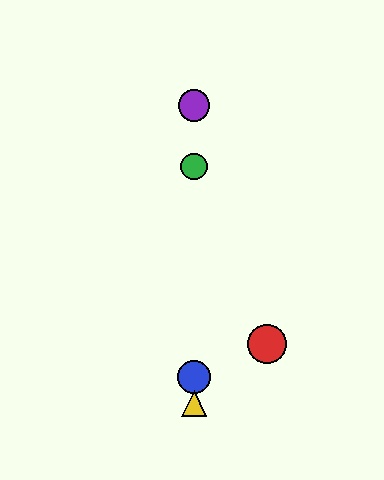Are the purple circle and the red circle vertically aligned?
No, the purple circle is at x≈194 and the red circle is at x≈267.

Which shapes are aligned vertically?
The blue circle, the green circle, the yellow triangle, the purple circle are aligned vertically.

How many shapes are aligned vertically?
4 shapes (the blue circle, the green circle, the yellow triangle, the purple circle) are aligned vertically.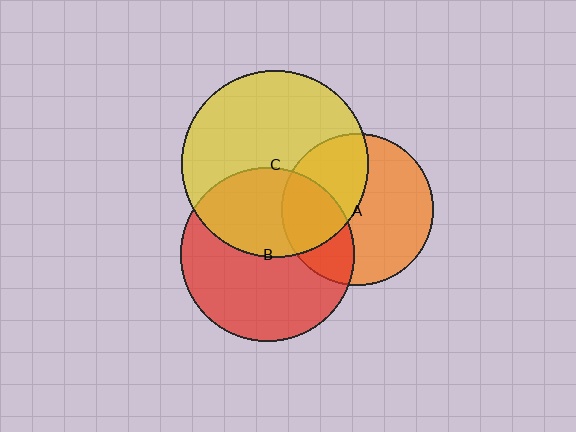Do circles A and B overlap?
Yes.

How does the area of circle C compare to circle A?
Approximately 1.5 times.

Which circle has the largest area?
Circle C (yellow).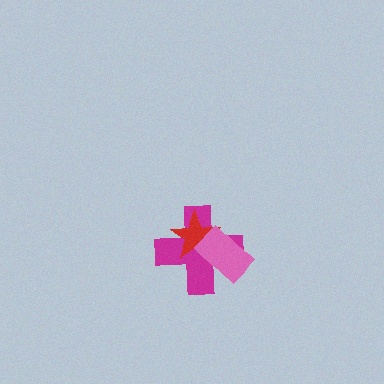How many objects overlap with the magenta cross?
2 objects overlap with the magenta cross.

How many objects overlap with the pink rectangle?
2 objects overlap with the pink rectangle.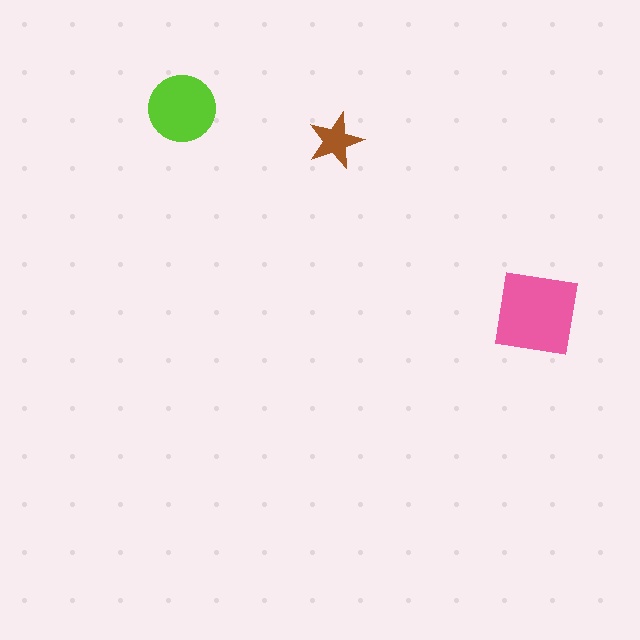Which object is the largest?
The pink square.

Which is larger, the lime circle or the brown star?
The lime circle.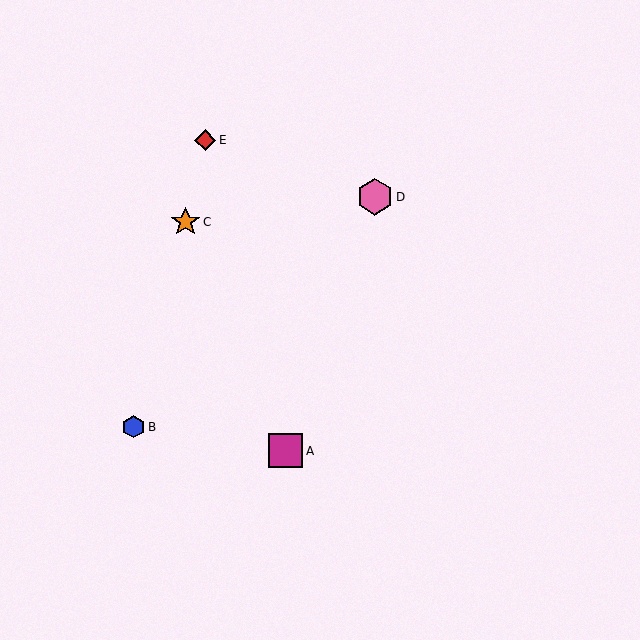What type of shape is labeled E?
Shape E is a red diamond.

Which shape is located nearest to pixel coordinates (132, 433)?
The blue hexagon (labeled B) at (134, 427) is nearest to that location.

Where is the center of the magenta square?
The center of the magenta square is at (286, 451).